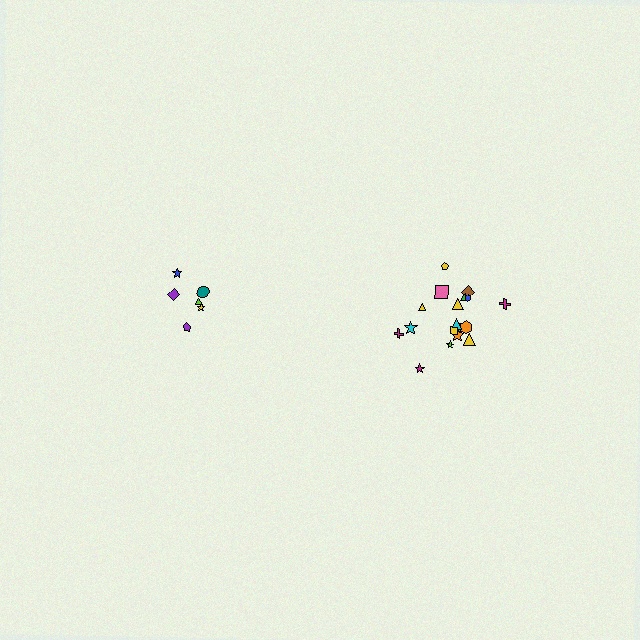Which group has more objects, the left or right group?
The right group.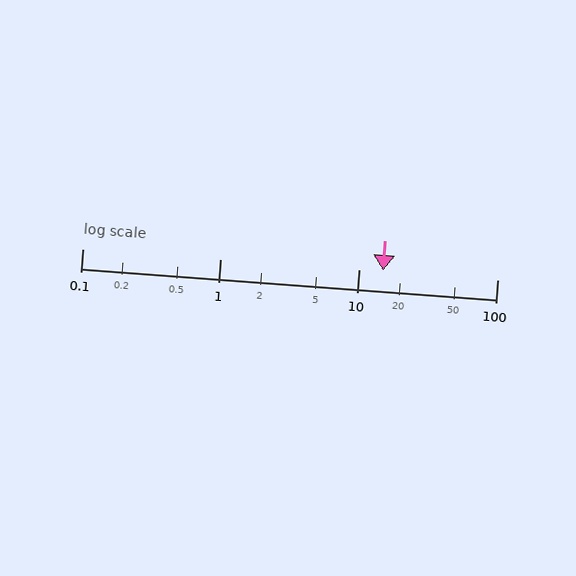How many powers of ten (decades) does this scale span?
The scale spans 3 decades, from 0.1 to 100.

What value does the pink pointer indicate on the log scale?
The pointer indicates approximately 15.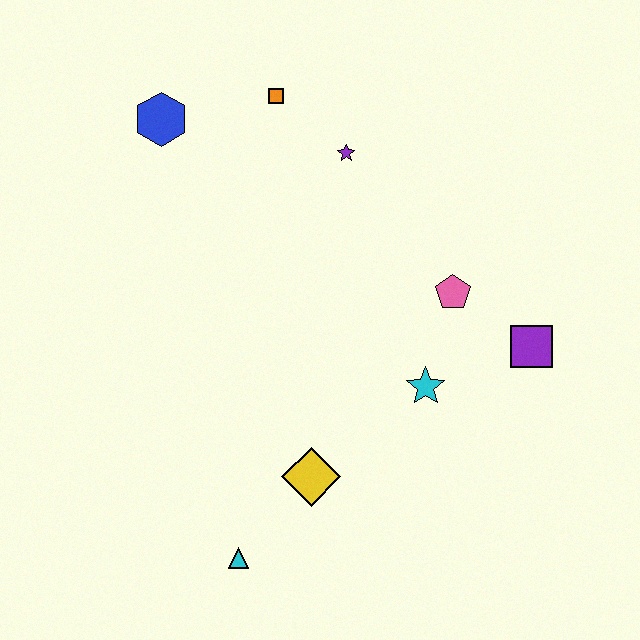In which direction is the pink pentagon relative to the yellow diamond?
The pink pentagon is above the yellow diamond.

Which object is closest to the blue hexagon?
The orange square is closest to the blue hexagon.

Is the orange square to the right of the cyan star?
No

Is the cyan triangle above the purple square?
No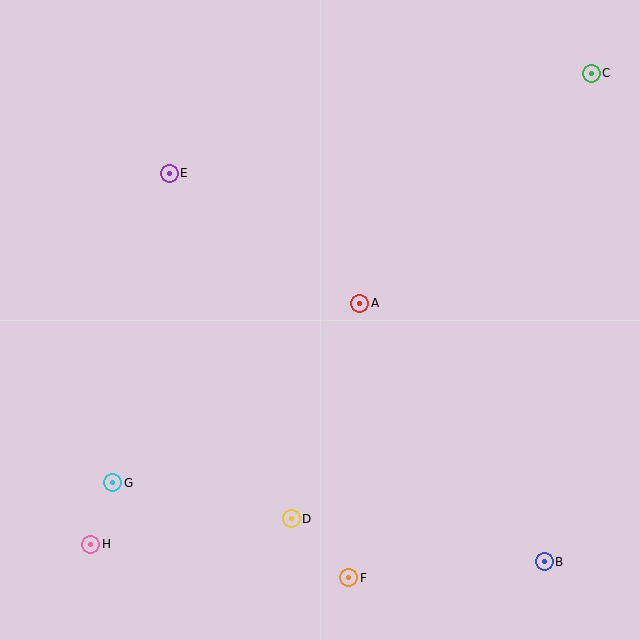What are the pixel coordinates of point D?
Point D is at (291, 519).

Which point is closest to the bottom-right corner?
Point B is closest to the bottom-right corner.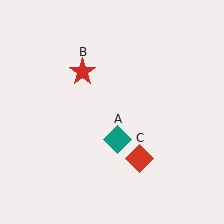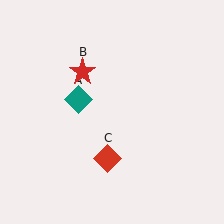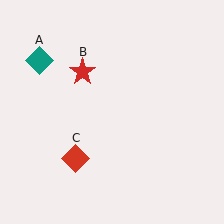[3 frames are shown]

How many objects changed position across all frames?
2 objects changed position: teal diamond (object A), red diamond (object C).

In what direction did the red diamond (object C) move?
The red diamond (object C) moved left.